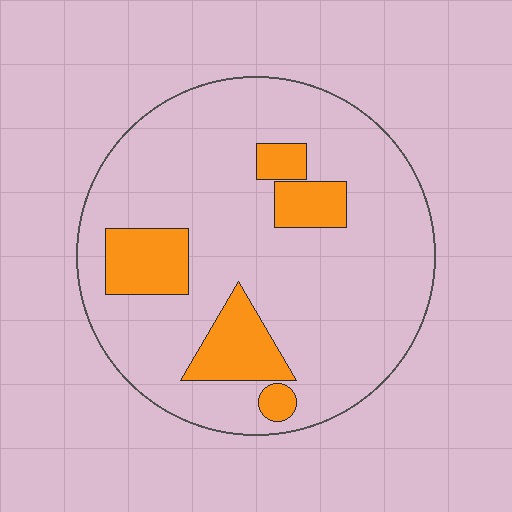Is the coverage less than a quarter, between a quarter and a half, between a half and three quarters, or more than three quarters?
Less than a quarter.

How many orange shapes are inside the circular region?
5.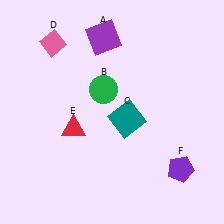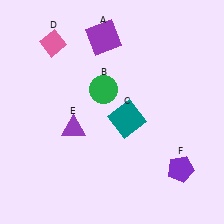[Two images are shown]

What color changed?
The triangle (E) changed from red in Image 1 to purple in Image 2.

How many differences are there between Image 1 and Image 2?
There is 1 difference between the two images.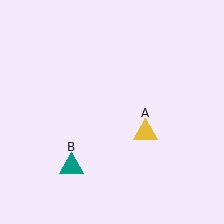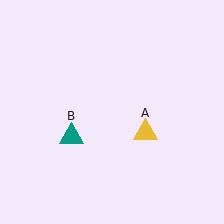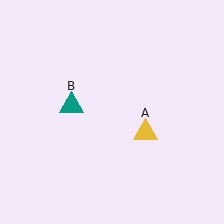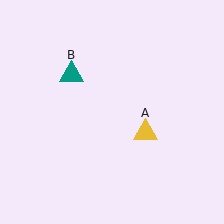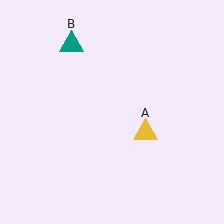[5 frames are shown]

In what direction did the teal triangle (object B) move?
The teal triangle (object B) moved up.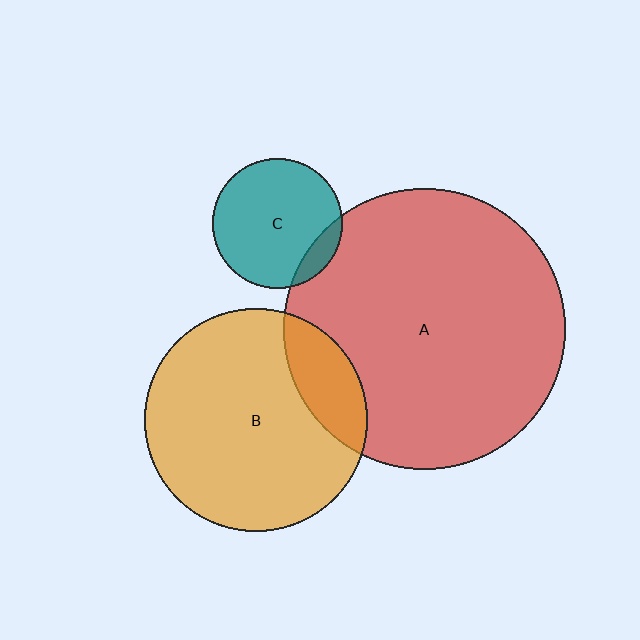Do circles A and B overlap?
Yes.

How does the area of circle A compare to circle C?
Approximately 4.6 times.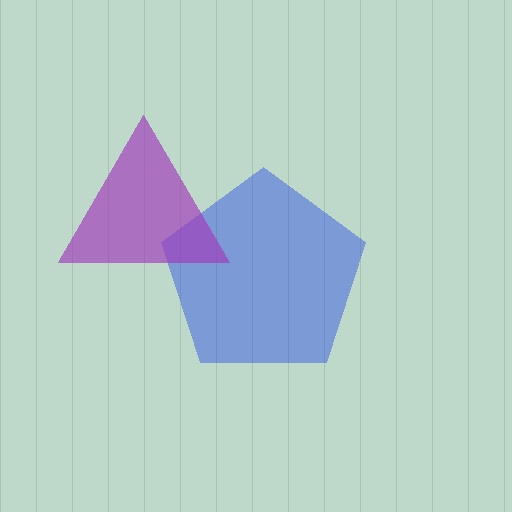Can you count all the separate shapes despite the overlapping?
Yes, there are 2 separate shapes.